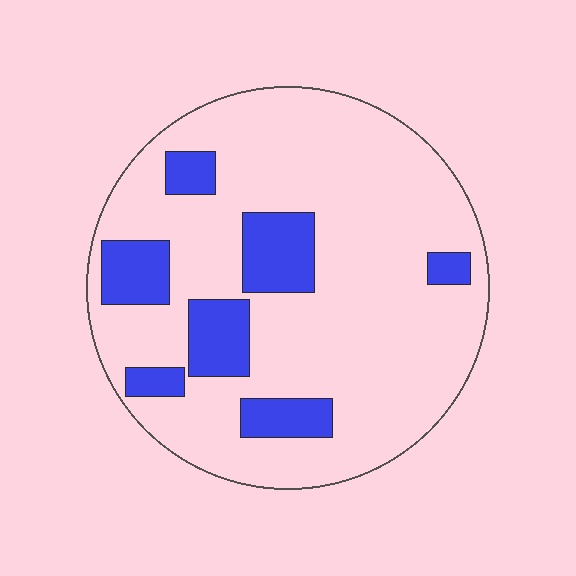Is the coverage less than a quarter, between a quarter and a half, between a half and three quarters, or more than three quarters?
Less than a quarter.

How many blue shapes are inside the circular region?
7.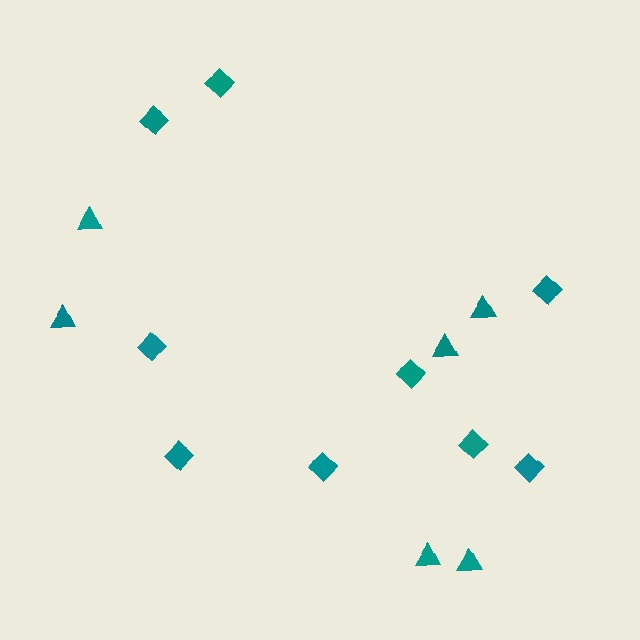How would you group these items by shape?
There are 2 groups: one group of diamonds (9) and one group of triangles (6).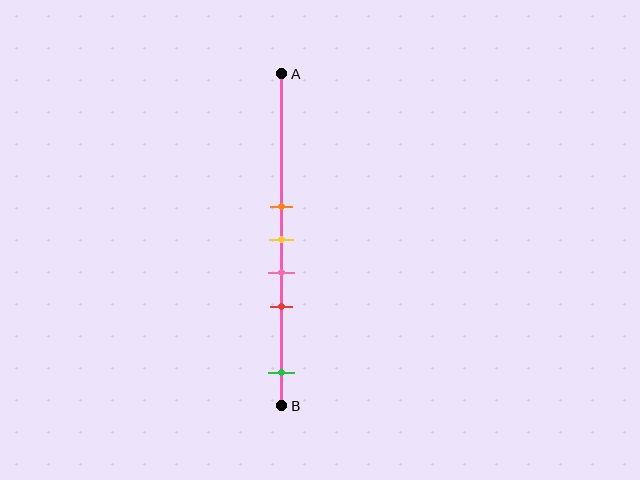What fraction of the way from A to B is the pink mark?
The pink mark is approximately 60% (0.6) of the way from A to B.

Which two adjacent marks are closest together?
The orange and yellow marks are the closest adjacent pair.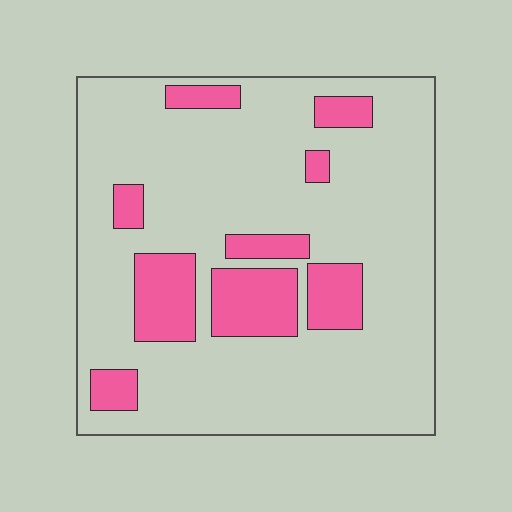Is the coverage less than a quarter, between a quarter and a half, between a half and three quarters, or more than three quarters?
Less than a quarter.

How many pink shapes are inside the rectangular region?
9.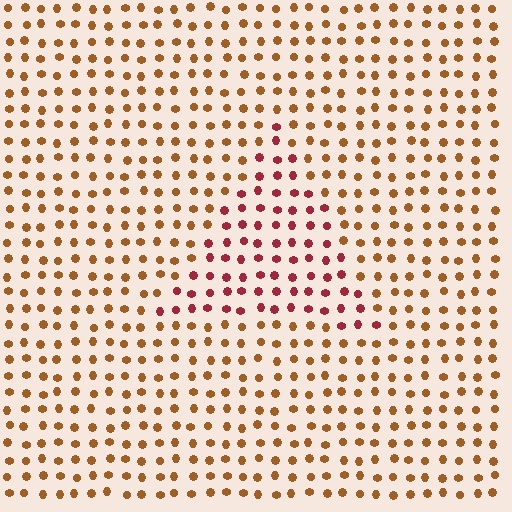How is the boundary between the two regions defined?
The boundary is defined purely by a slight shift in hue (about 39 degrees). Spacing, size, and orientation are identical on both sides.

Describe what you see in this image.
The image is filled with small brown elements in a uniform arrangement. A triangle-shaped region is visible where the elements are tinted to a slightly different hue, forming a subtle color boundary.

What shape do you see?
I see a triangle.